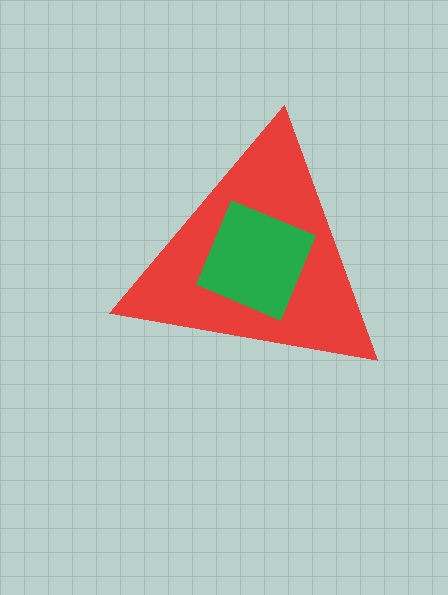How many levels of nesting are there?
2.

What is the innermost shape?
The green square.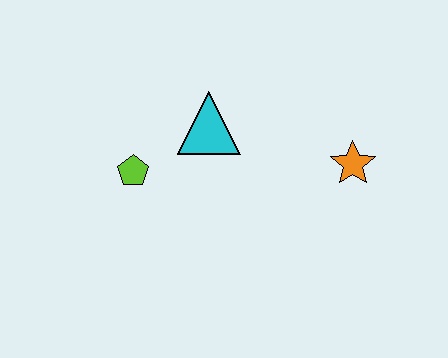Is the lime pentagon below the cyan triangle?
Yes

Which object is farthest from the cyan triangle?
The orange star is farthest from the cyan triangle.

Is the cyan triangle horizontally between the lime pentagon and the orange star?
Yes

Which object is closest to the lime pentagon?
The cyan triangle is closest to the lime pentagon.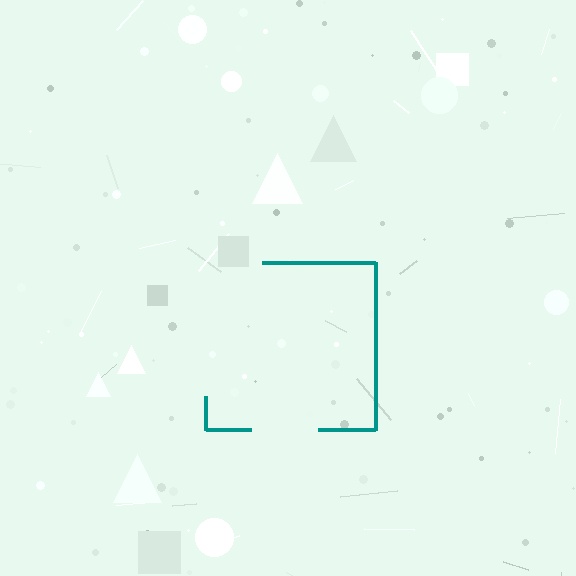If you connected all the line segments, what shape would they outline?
They would outline a square.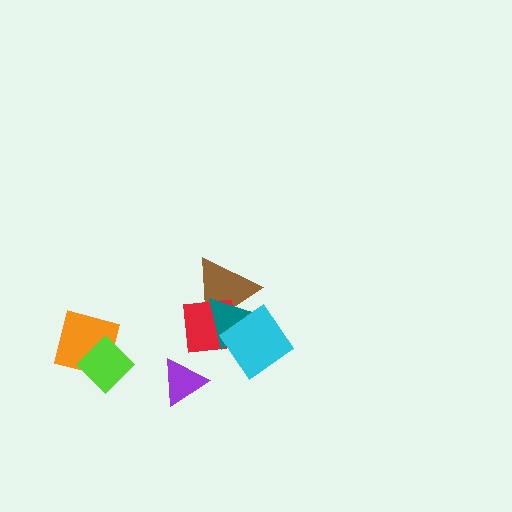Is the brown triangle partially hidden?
Yes, it is partially covered by another shape.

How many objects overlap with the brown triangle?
3 objects overlap with the brown triangle.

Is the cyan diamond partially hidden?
No, no other shape covers it.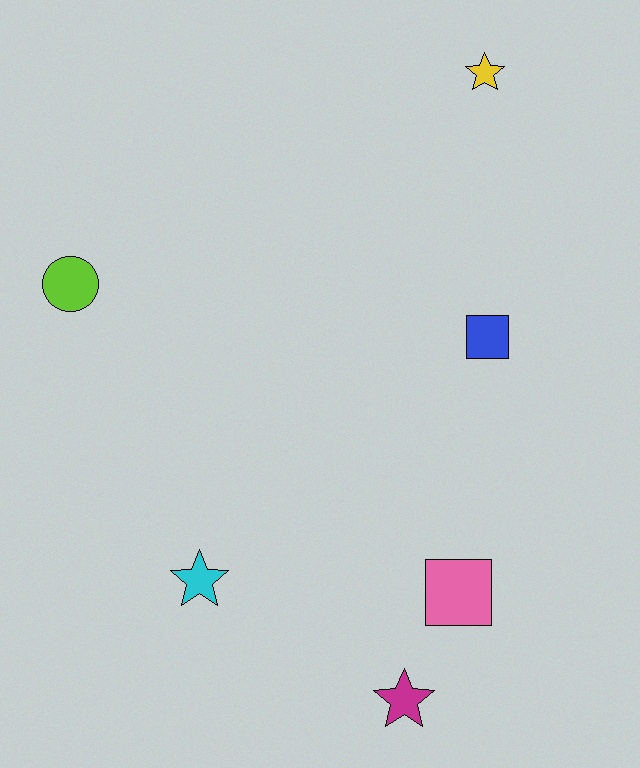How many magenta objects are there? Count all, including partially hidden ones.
There is 1 magenta object.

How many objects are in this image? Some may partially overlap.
There are 6 objects.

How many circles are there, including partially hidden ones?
There is 1 circle.